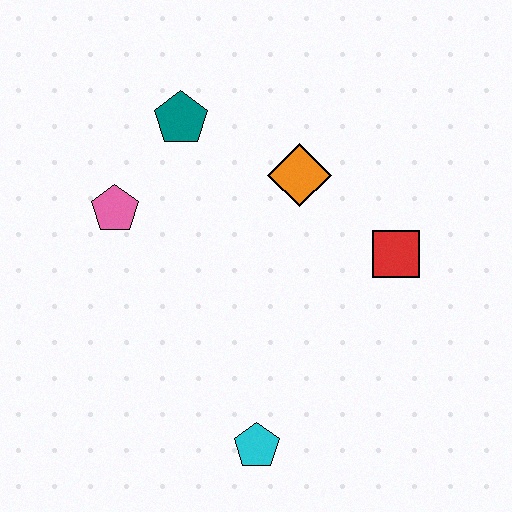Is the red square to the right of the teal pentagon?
Yes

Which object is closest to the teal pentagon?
The pink pentagon is closest to the teal pentagon.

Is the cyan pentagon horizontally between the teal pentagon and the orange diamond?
Yes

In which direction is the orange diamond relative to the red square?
The orange diamond is to the left of the red square.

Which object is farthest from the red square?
The pink pentagon is farthest from the red square.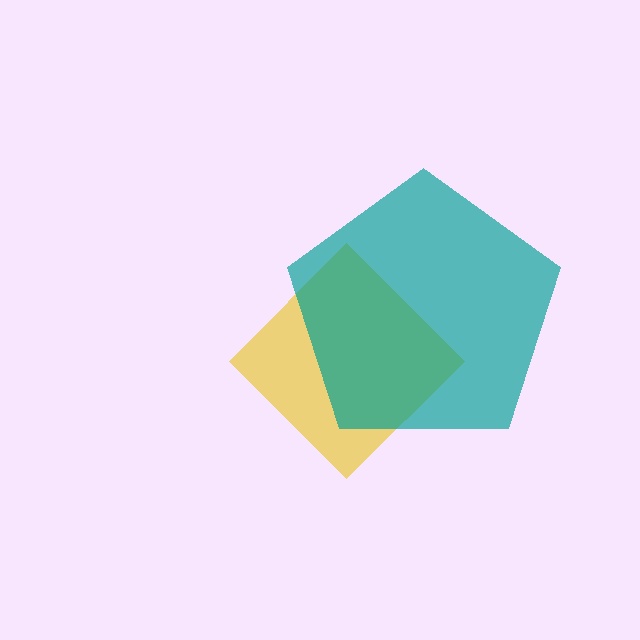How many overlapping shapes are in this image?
There are 2 overlapping shapes in the image.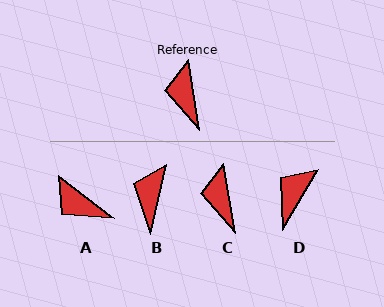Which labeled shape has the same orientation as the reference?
C.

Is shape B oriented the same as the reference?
No, it is off by about 22 degrees.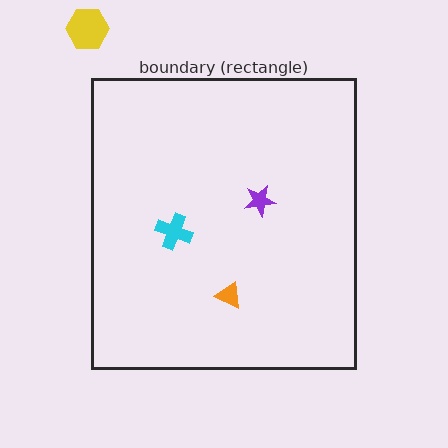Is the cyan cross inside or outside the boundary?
Inside.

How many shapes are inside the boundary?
3 inside, 1 outside.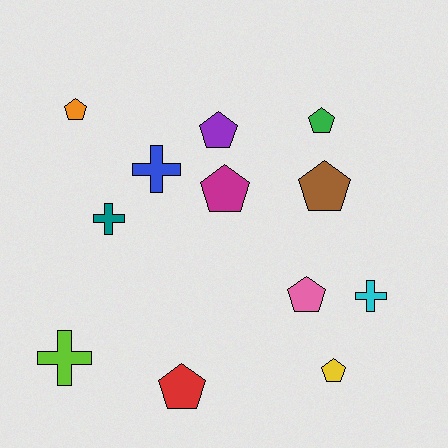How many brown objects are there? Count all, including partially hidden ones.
There is 1 brown object.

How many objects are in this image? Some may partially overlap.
There are 12 objects.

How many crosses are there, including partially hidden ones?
There are 4 crosses.